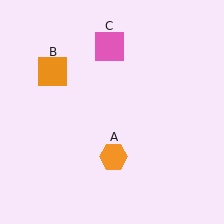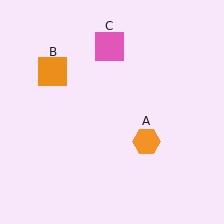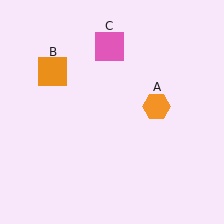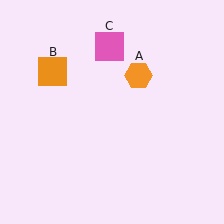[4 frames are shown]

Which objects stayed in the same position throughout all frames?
Orange square (object B) and pink square (object C) remained stationary.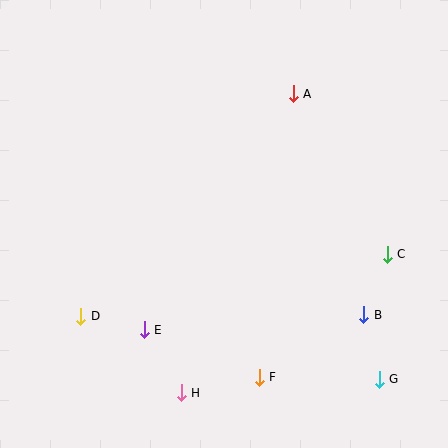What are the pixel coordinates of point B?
Point B is at (364, 315).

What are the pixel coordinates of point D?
Point D is at (81, 316).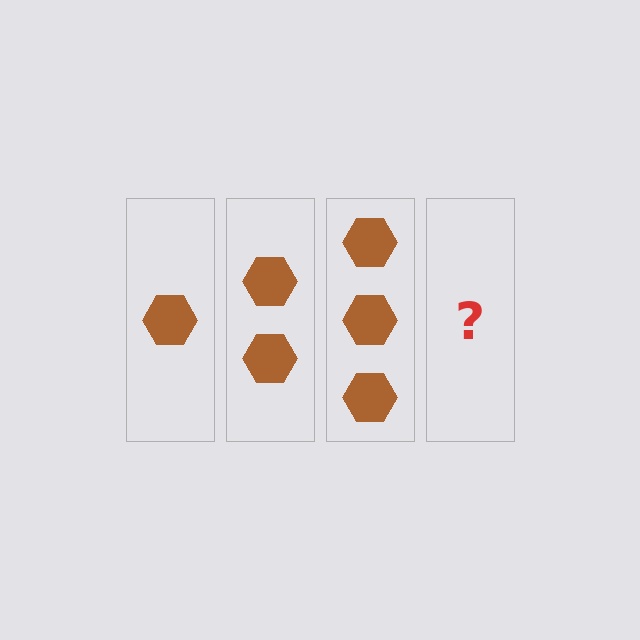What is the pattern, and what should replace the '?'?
The pattern is that each step adds one more hexagon. The '?' should be 4 hexagons.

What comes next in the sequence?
The next element should be 4 hexagons.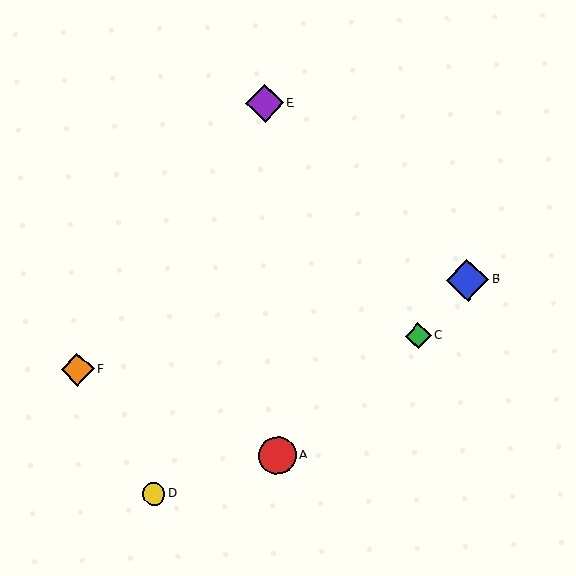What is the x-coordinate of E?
Object E is at x≈265.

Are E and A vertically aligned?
Yes, both are at x≈265.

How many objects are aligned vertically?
2 objects (A, E) are aligned vertically.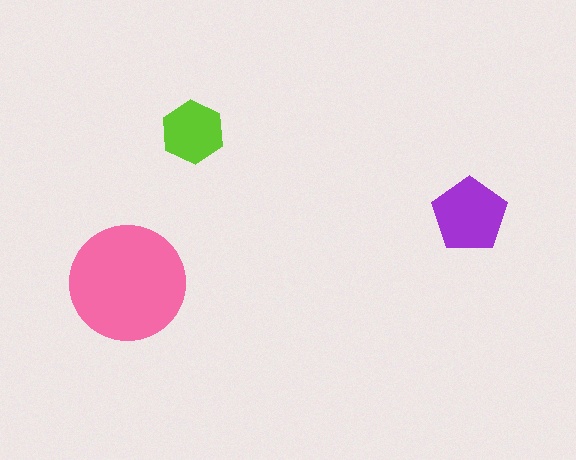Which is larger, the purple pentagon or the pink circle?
The pink circle.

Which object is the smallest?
The lime hexagon.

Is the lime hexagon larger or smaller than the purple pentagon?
Smaller.